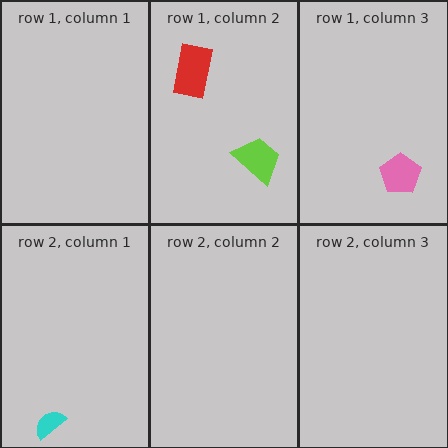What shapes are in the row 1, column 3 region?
The pink pentagon.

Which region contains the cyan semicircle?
The row 2, column 1 region.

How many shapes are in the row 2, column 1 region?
1.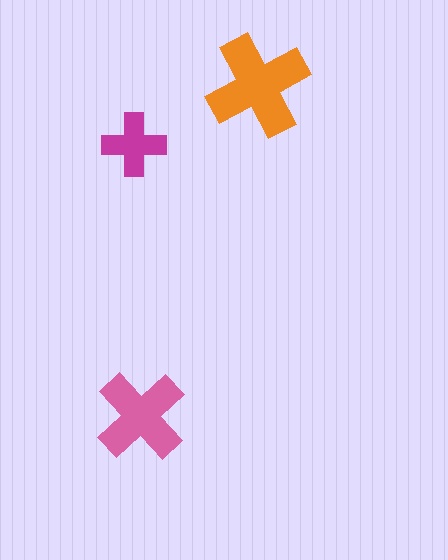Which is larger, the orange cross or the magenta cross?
The orange one.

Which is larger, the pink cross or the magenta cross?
The pink one.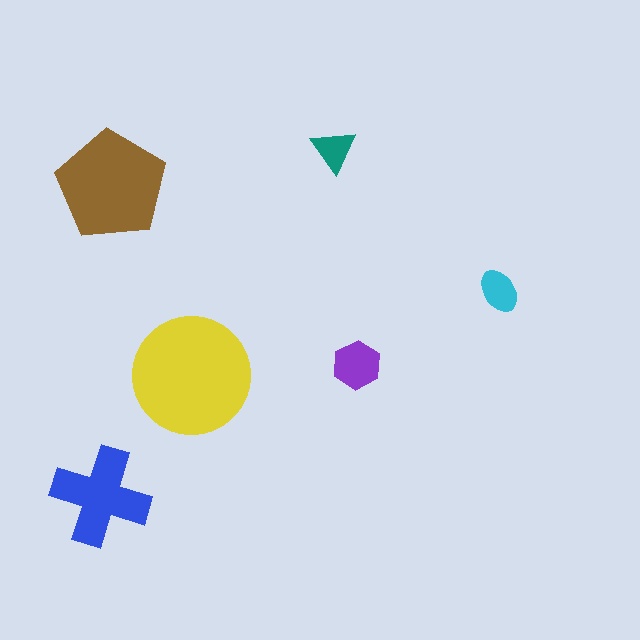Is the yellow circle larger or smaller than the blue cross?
Larger.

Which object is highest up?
The teal triangle is topmost.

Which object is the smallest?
The teal triangle.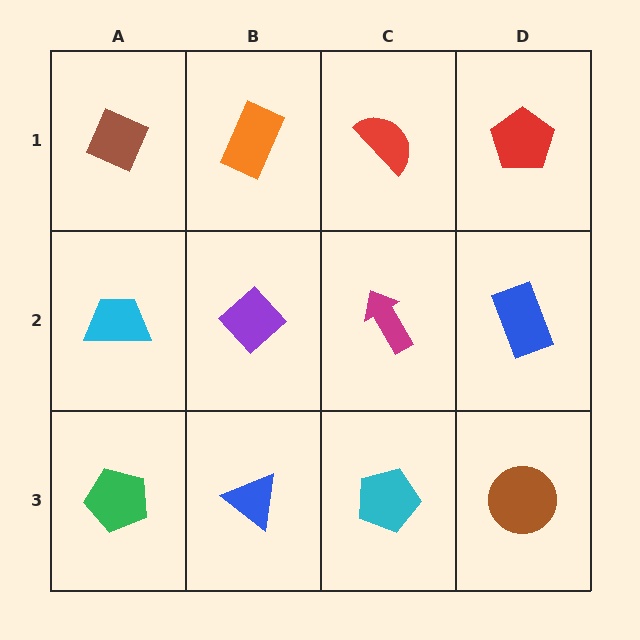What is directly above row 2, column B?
An orange rectangle.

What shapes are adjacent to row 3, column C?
A magenta arrow (row 2, column C), a blue triangle (row 3, column B), a brown circle (row 3, column D).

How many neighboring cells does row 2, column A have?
3.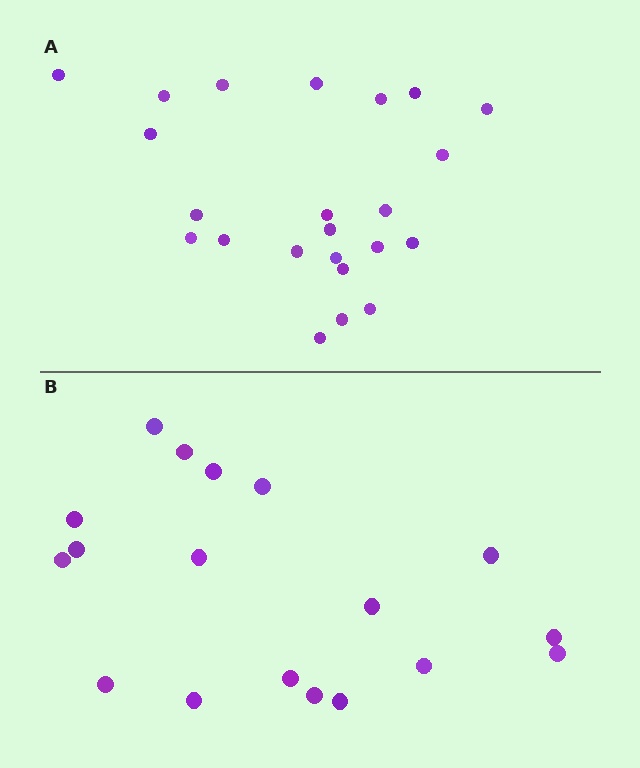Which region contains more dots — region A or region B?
Region A (the top region) has more dots.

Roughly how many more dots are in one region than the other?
Region A has about 5 more dots than region B.